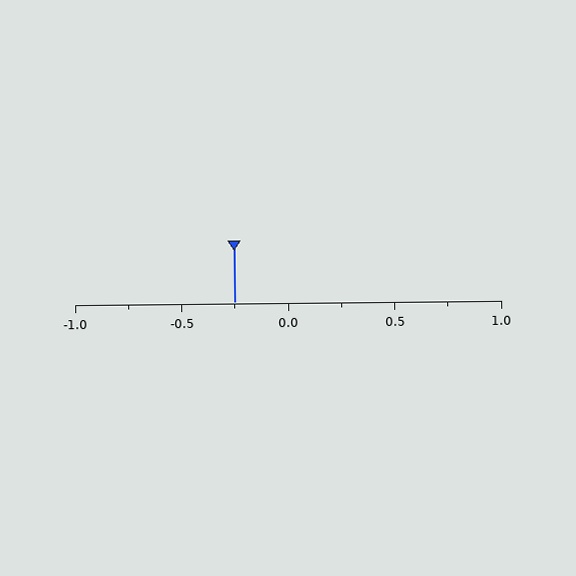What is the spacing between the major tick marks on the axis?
The major ticks are spaced 0.5 apart.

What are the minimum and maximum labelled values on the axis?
The axis runs from -1.0 to 1.0.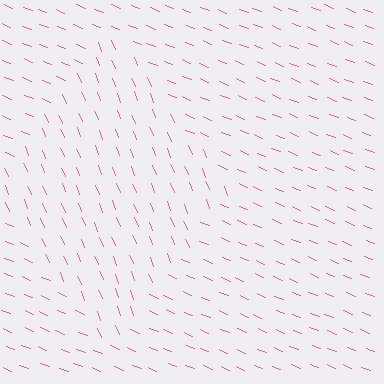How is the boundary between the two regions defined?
The boundary is defined purely by a change in line orientation (approximately 45 degrees difference). All lines are the same color and thickness.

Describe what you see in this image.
The image is filled with small pink line segments. A diamond region in the image has lines oriented differently from the surrounding lines, creating a visible texture boundary.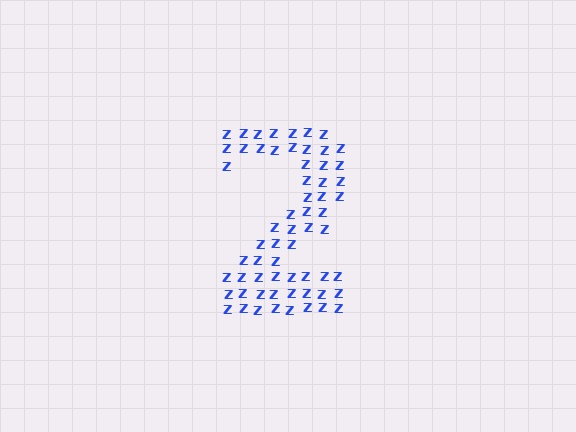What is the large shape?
The large shape is the digit 2.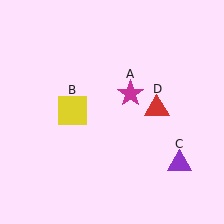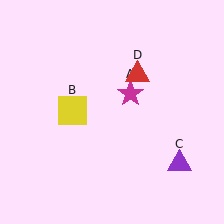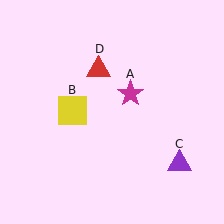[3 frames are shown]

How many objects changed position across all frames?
1 object changed position: red triangle (object D).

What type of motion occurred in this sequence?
The red triangle (object D) rotated counterclockwise around the center of the scene.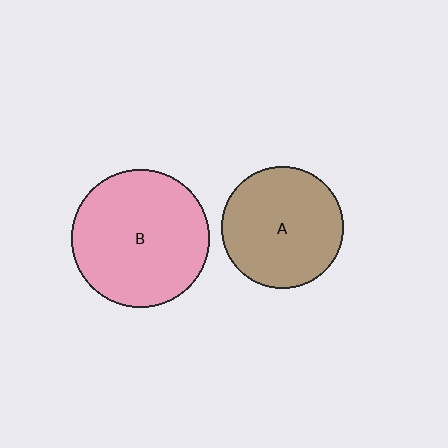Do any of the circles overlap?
No, none of the circles overlap.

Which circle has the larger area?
Circle B (pink).